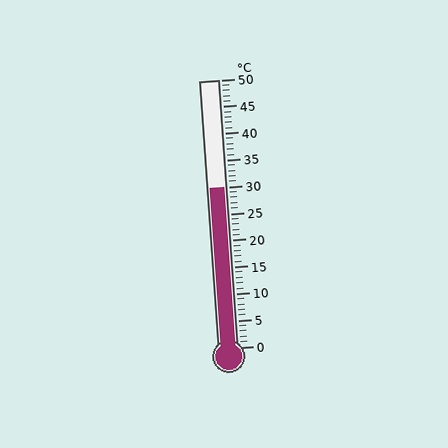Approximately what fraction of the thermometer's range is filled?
The thermometer is filled to approximately 60% of its range.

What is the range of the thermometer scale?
The thermometer scale ranges from 0°C to 50°C.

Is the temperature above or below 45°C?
The temperature is below 45°C.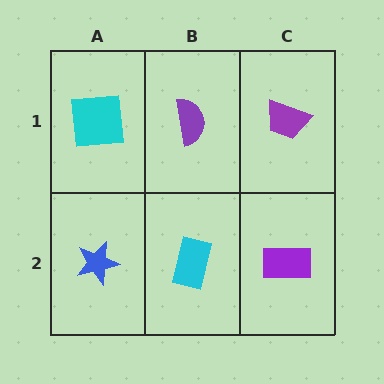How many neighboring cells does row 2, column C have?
2.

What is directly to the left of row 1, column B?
A cyan square.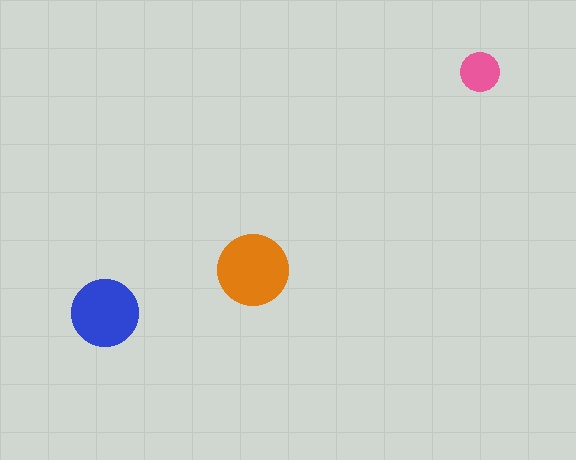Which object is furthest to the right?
The pink circle is rightmost.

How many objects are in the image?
There are 3 objects in the image.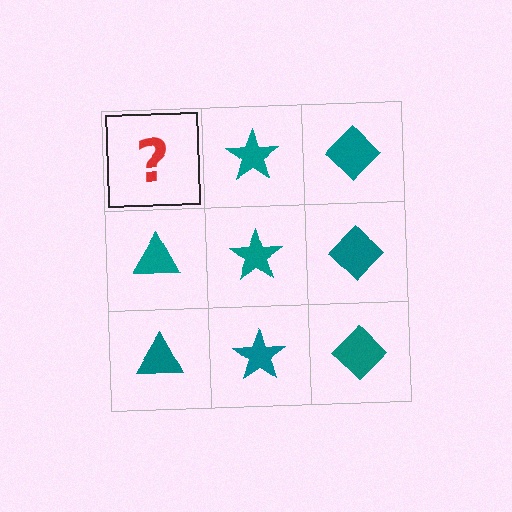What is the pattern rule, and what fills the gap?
The rule is that each column has a consistent shape. The gap should be filled with a teal triangle.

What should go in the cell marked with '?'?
The missing cell should contain a teal triangle.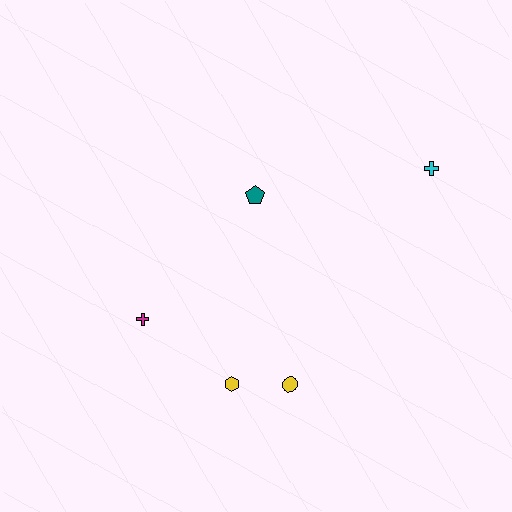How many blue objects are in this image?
There are no blue objects.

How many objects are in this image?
There are 5 objects.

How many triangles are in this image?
There are no triangles.